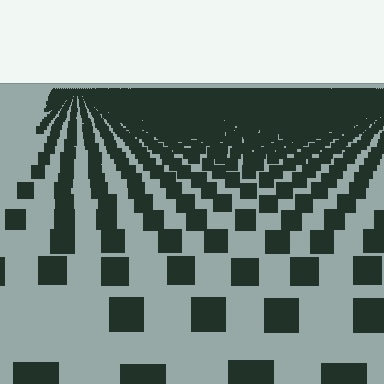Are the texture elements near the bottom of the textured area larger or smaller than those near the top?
Larger. Near the bottom, elements are closer to the viewer and appear at a bigger on-screen size.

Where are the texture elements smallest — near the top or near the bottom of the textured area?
Near the top.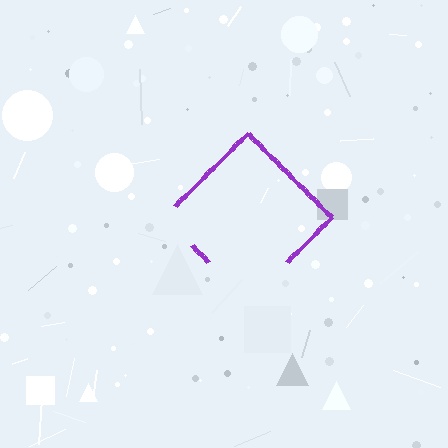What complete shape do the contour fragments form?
The contour fragments form a diamond.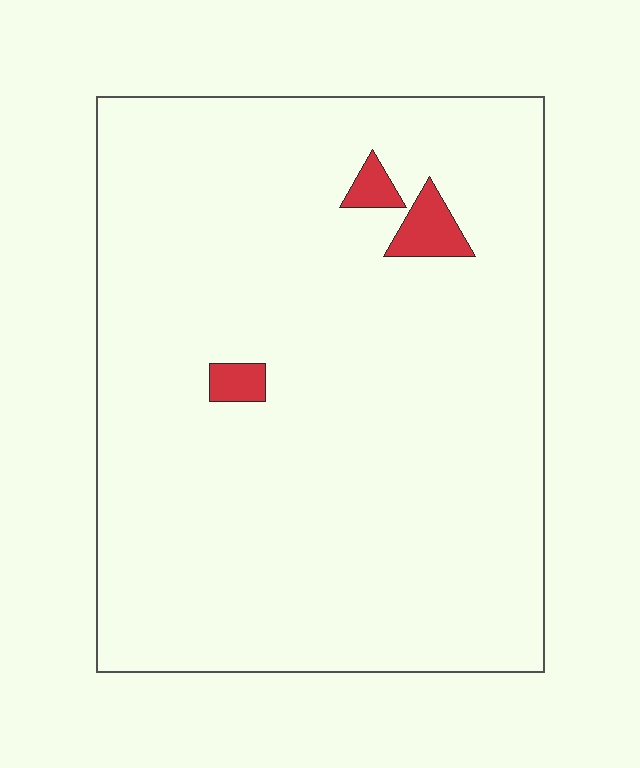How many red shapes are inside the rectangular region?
3.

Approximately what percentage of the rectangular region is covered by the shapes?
Approximately 5%.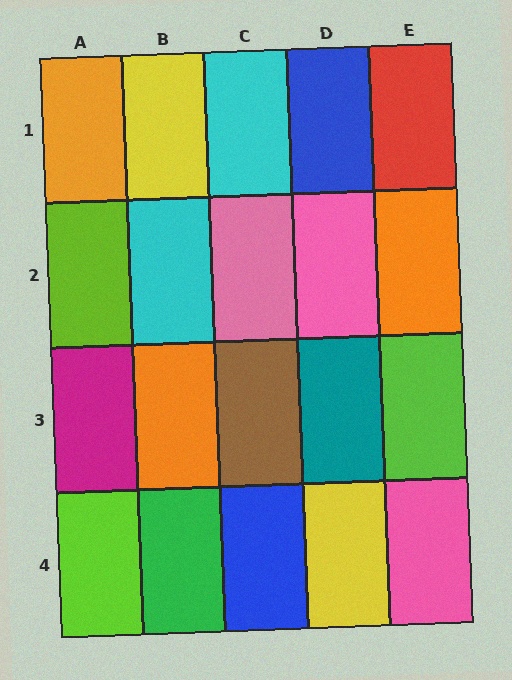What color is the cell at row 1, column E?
Red.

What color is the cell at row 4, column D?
Yellow.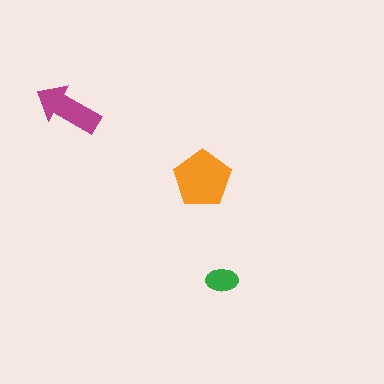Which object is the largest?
The orange pentagon.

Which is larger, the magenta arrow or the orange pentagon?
The orange pentagon.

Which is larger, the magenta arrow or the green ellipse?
The magenta arrow.